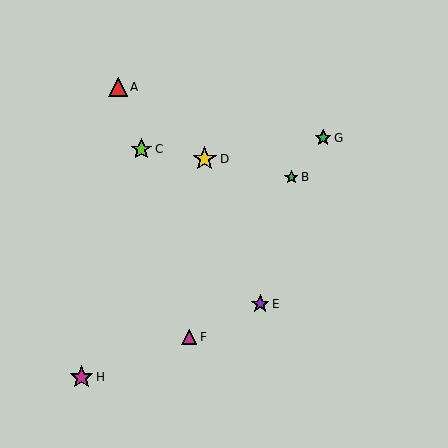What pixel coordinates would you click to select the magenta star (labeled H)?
Click at (82, 378) to select the magenta star H.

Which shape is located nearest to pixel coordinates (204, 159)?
The yellow star (labeled D) at (205, 159) is nearest to that location.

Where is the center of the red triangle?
The center of the red triangle is at (118, 87).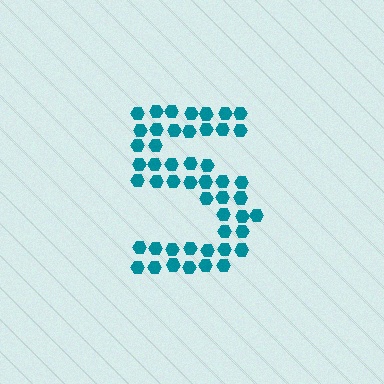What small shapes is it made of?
It is made of small hexagons.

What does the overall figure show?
The overall figure shows the digit 5.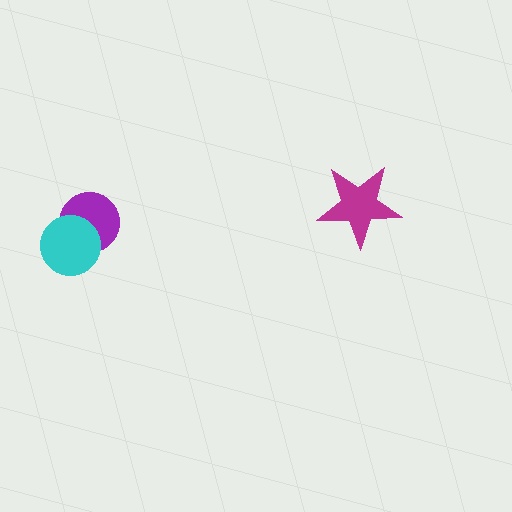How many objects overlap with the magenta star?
0 objects overlap with the magenta star.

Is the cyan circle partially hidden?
No, no other shape covers it.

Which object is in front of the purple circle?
The cyan circle is in front of the purple circle.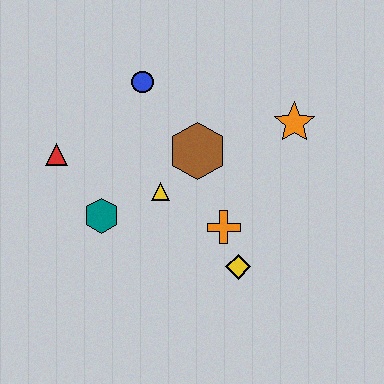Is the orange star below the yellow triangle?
No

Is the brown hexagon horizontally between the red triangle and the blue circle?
No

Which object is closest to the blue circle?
The brown hexagon is closest to the blue circle.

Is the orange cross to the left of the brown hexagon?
No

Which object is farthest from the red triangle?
The orange star is farthest from the red triangle.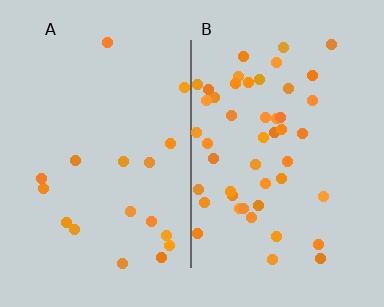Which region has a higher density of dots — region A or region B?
B (the right).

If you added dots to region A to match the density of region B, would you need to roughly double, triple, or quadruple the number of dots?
Approximately triple.